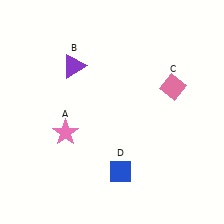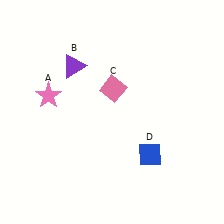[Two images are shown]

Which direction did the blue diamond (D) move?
The blue diamond (D) moved right.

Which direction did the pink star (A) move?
The pink star (A) moved up.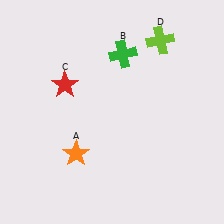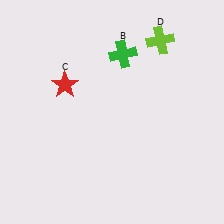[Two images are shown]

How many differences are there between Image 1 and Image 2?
There is 1 difference between the two images.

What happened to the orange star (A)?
The orange star (A) was removed in Image 2. It was in the bottom-left area of Image 1.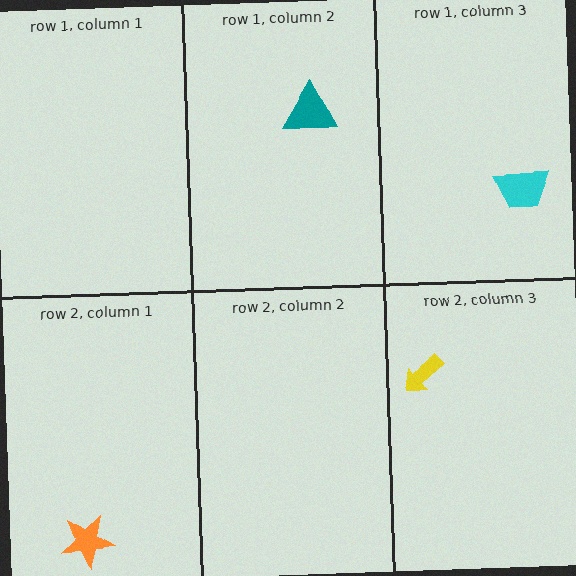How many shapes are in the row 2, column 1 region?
1.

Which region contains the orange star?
The row 2, column 1 region.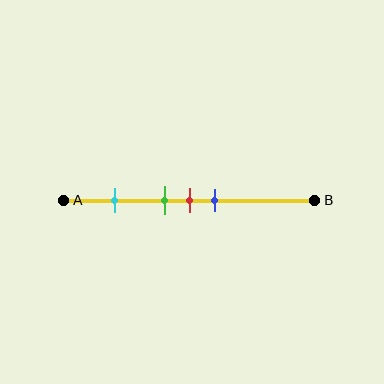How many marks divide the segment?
There are 4 marks dividing the segment.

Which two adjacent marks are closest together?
The green and red marks are the closest adjacent pair.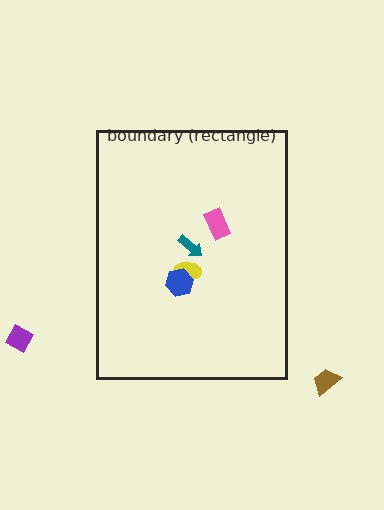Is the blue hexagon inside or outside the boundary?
Inside.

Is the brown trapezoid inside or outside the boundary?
Outside.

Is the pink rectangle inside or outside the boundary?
Inside.